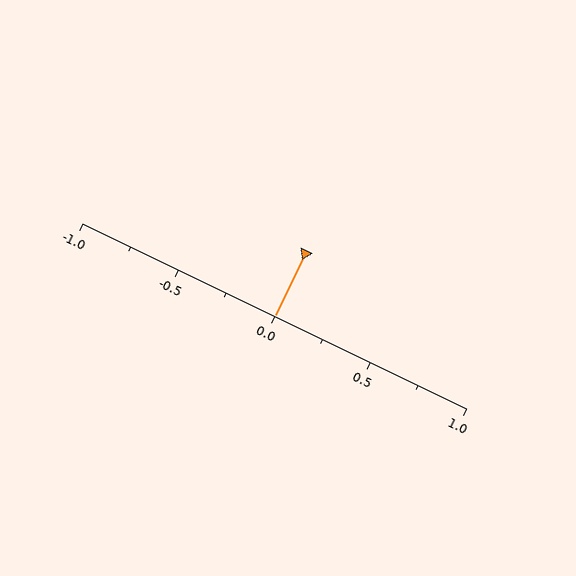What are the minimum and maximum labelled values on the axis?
The axis runs from -1.0 to 1.0.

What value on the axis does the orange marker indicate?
The marker indicates approximately 0.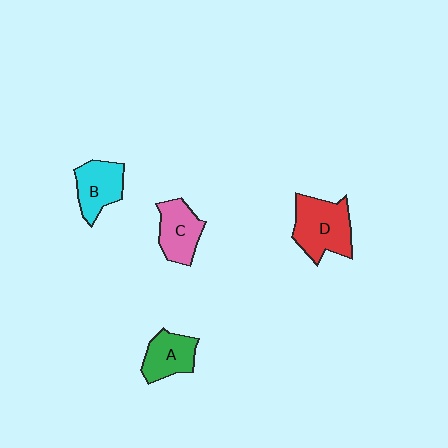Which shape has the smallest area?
Shape A (green).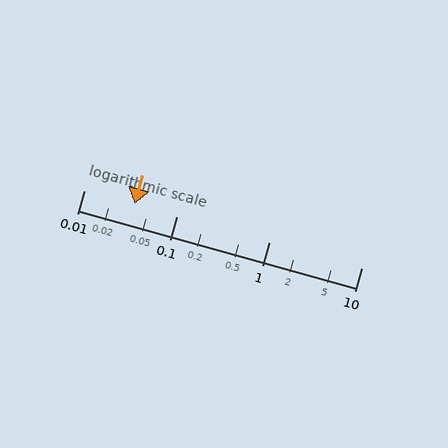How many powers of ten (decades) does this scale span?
The scale spans 3 decades, from 0.01 to 10.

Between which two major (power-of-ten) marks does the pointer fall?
The pointer is between 0.01 and 0.1.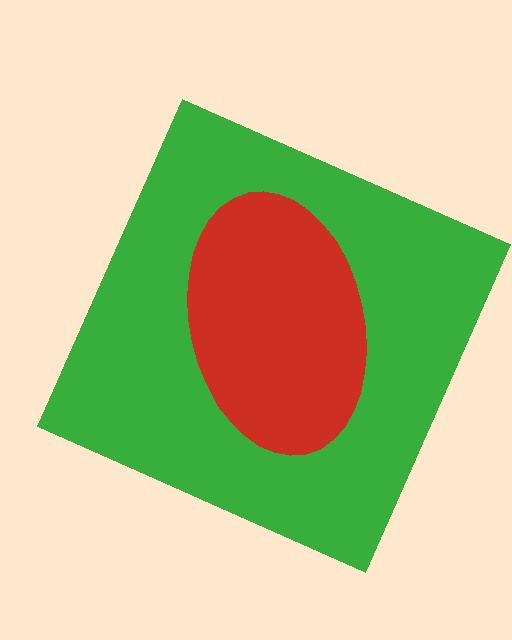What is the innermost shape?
The red ellipse.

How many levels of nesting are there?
2.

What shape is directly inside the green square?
The red ellipse.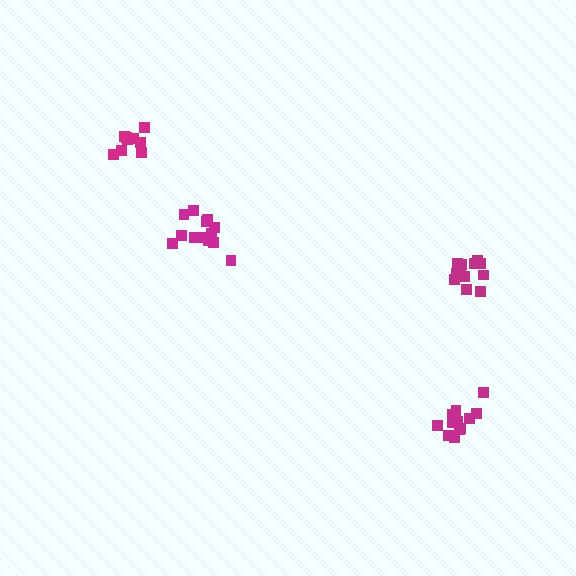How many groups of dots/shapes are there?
There are 4 groups.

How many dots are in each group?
Group 1: 14 dots, Group 2: 12 dots, Group 3: 10 dots, Group 4: 12 dots (48 total).